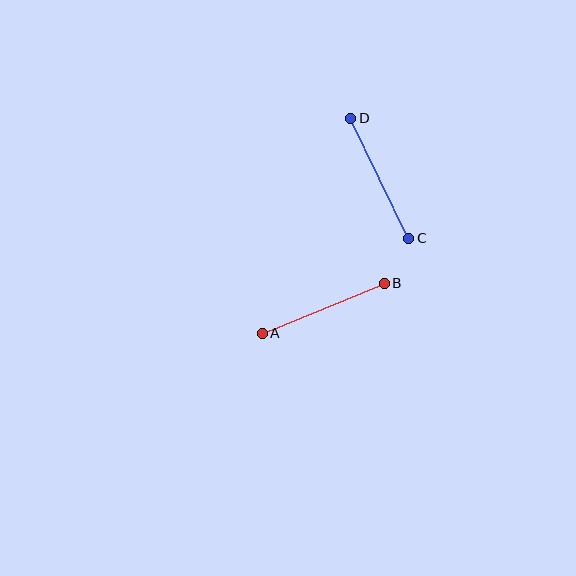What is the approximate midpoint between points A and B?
The midpoint is at approximately (323, 308) pixels.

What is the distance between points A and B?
The distance is approximately 132 pixels.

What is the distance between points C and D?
The distance is approximately 133 pixels.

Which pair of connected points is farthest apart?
Points C and D are farthest apart.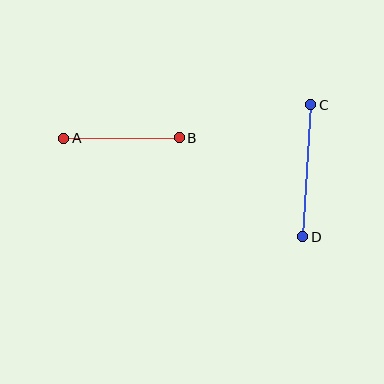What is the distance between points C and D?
The distance is approximately 132 pixels.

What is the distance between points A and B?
The distance is approximately 115 pixels.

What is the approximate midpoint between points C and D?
The midpoint is at approximately (307, 171) pixels.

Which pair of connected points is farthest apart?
Points C and D are farthest apart.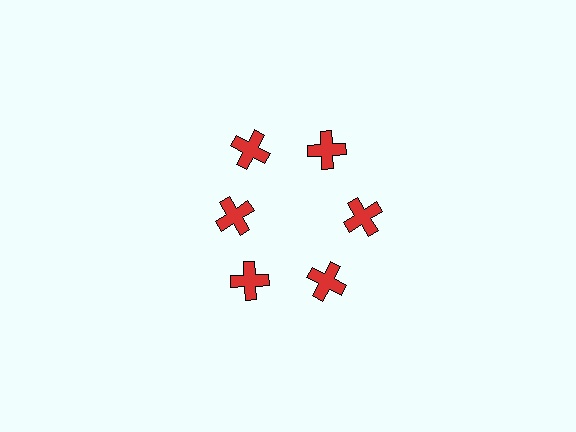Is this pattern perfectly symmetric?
No. The 6 red crosses are arranged in a ring, but one element near the 9 o'clock position is pulled inward toward the center, breaking the 6-fold rotational symmetry.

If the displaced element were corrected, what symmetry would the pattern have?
It would have 6-fold rotational symmetry — the pattern would map onto itself every 60 degrees.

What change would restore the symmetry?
The symmetry would be restored by moving it outward, back onto the ring so that all 6 crosses sit at equal angles and equal distance from the center.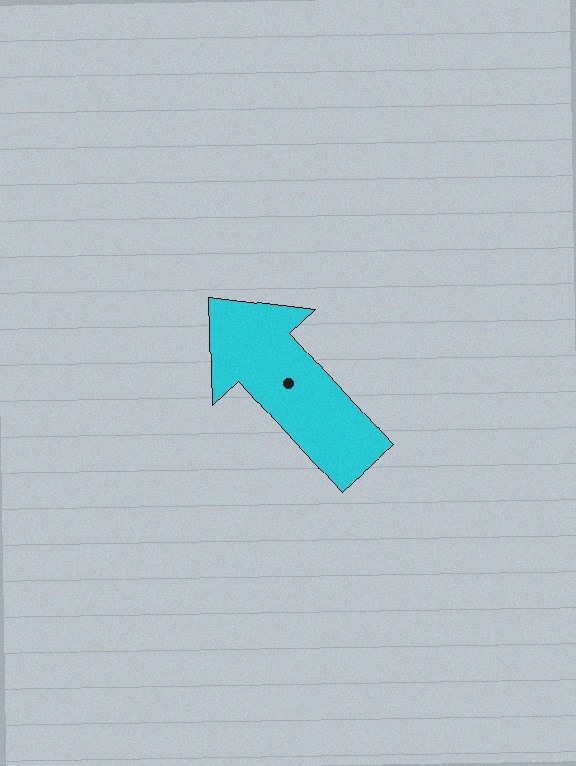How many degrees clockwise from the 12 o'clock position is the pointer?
Approximately 318 degrees.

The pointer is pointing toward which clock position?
Roughly 11 o'clock.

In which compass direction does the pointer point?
Northwest.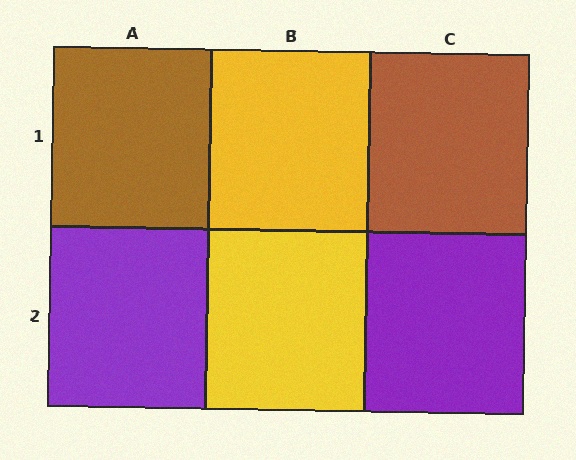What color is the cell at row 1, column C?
Brown.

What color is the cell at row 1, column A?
Brown.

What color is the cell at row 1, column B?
Yellow.